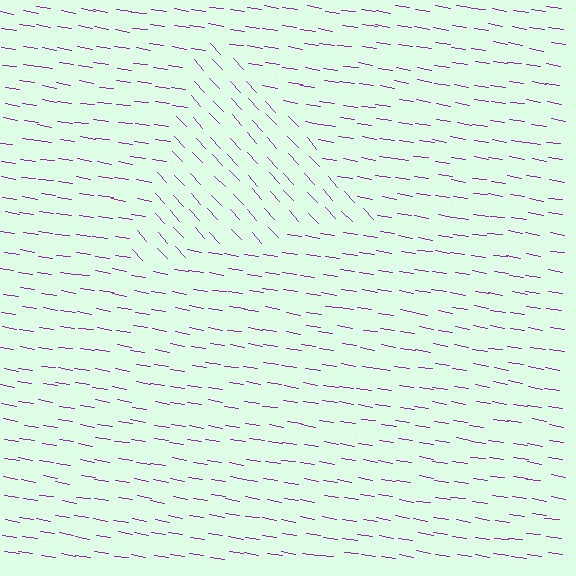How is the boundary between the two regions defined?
The boundary is defined purely by a change in line orientation (approximately 39 degrees difference). All lines are the same color and thickness.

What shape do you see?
I see a triangle.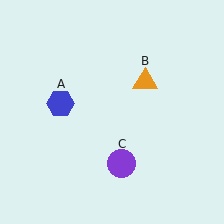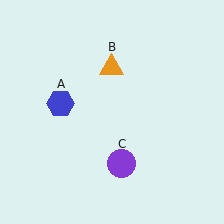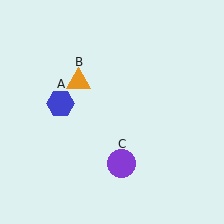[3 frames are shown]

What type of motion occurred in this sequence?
The orange triangle (object B) rotated counterclockwise around the center of the scene.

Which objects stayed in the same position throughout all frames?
Blue hexagon (object A) and purple circle (object C) remained stationary.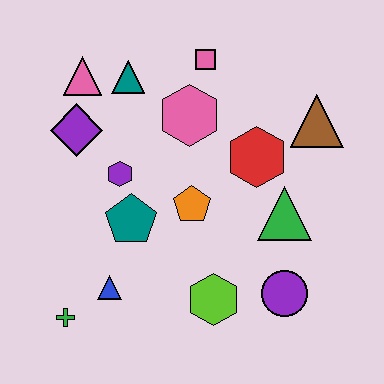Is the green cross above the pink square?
No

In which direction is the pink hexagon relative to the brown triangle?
The pink hexagon is to the left of the brown triangle.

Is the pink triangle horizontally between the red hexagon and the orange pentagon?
No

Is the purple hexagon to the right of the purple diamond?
Yes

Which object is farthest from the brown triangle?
The green cross is farthest from the brown triangle.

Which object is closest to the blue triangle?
The green cross is closest to the blue triangle.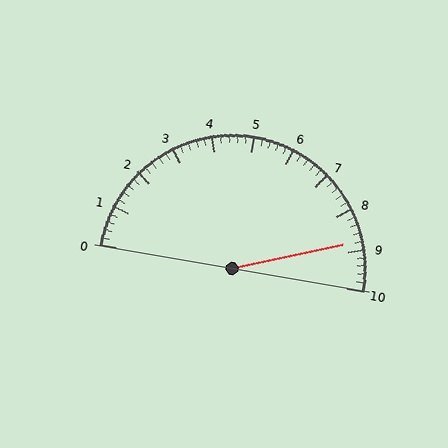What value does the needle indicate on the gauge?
The needle indicates approximately 8.8.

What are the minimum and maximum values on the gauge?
The gauge ranges from 0 to 10.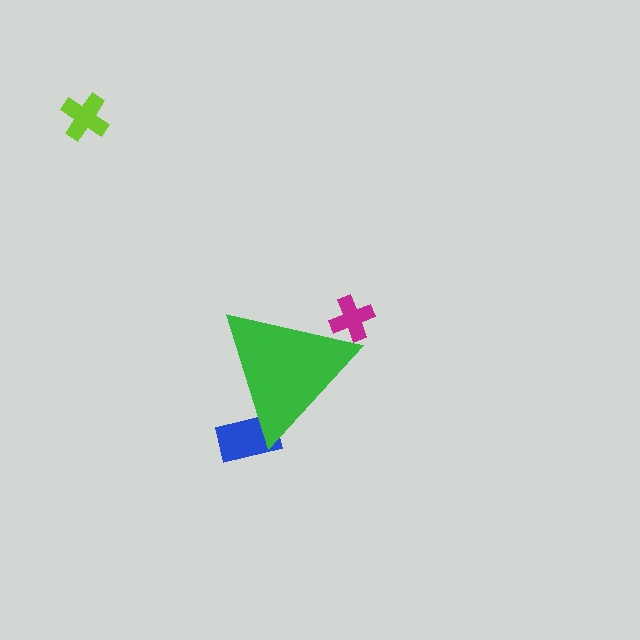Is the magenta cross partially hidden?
Yes, the magenta cross is partially hidden behind the green triangle.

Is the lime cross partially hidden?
No, the lime cross is fully visible.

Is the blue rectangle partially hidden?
Yes, the blue rectangle is partially hidden behind the green triangle.